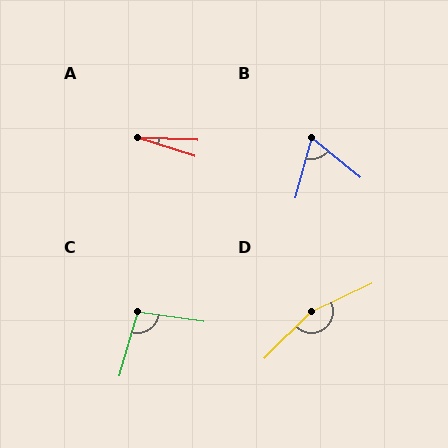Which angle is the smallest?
A, at approximately 15 degrees.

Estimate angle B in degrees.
Approximately 66 degrees.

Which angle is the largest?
D, at approximately 160 degrees.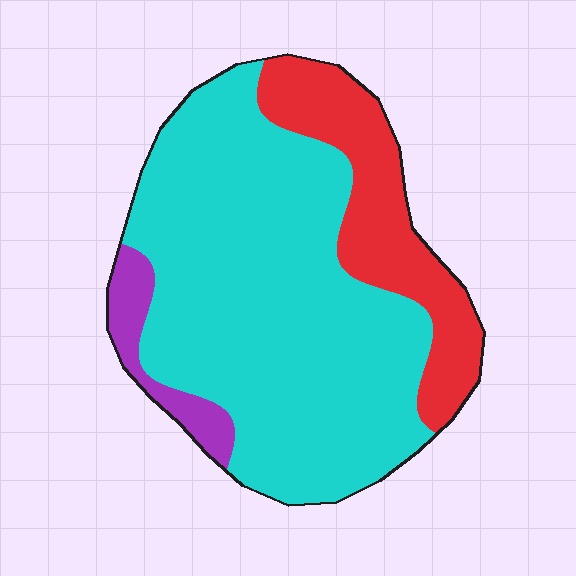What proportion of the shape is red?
Red covers about 20% of the shape.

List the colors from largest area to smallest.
From largest to smallest: cyan, red, purple.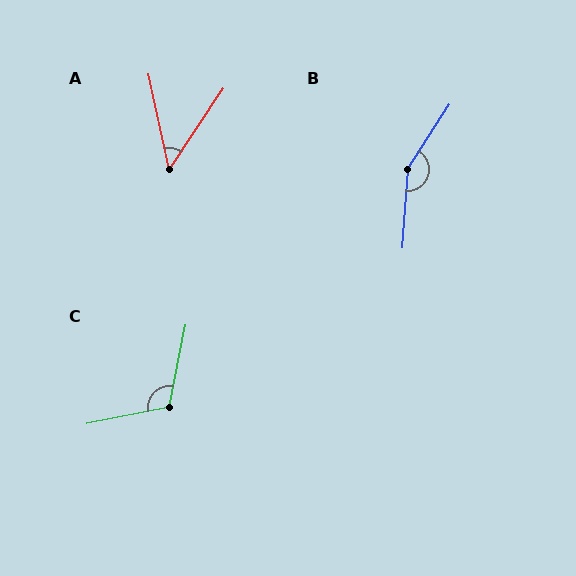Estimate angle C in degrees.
Approximately 112 degrees.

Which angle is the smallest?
A, at approximately 46 degrees.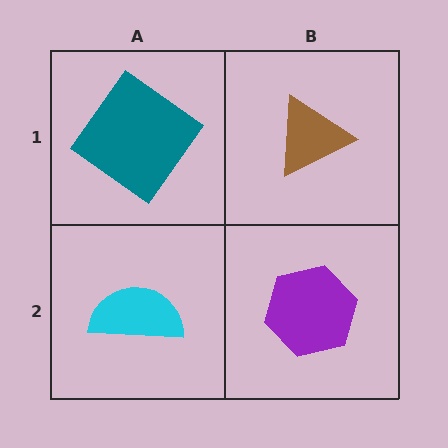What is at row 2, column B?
A purple hexagon.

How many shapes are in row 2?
2 shapes.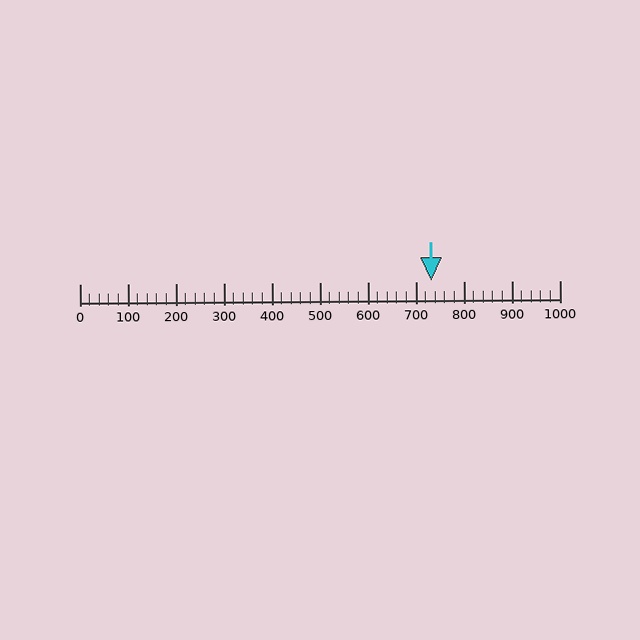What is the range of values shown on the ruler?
The ruler shows values from 0 to 1000.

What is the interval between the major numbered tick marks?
The major tick marks are spaced 100 units apart.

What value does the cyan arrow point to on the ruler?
The cyan arrow points to approximately 732.